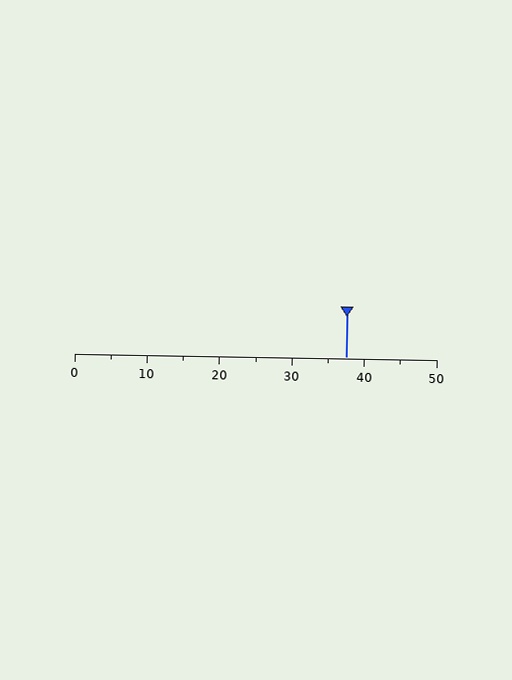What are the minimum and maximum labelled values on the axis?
The axis runs from 0 to 50.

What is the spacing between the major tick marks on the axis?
The major ticks are spaced 10 apart.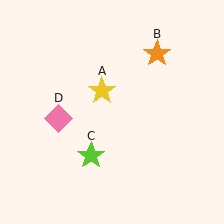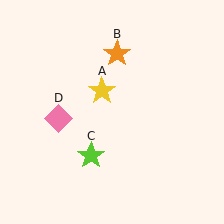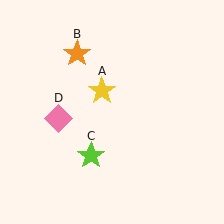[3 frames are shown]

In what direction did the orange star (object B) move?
The orange star (object B) moved left.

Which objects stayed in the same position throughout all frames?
Yellow star (object A) and lime star (object C) and pink diamond (object D) remained stationary.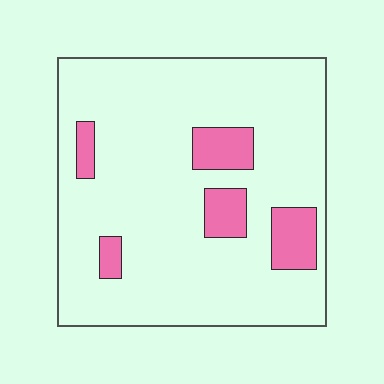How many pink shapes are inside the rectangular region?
5.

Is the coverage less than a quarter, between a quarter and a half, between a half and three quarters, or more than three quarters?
Less than a quarter.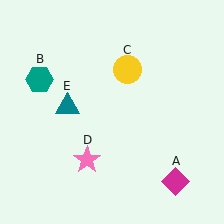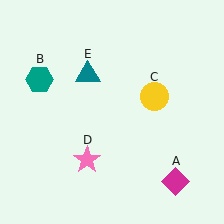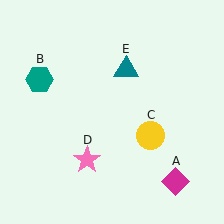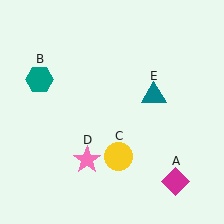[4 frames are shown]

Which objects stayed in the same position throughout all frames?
Magenta diamond (object A) and teal hexagon (object B) and pink star (object D) remained stationary.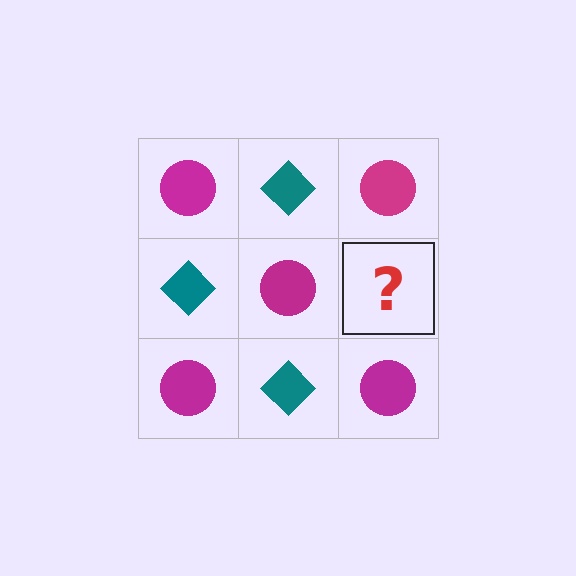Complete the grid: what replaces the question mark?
The question mark should be replaced with a teal diamond.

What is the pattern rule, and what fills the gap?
The rule is that it alternates magenta circle and teal diamond in a checkerboard pattern. The gap should be filled with a teal diamond.